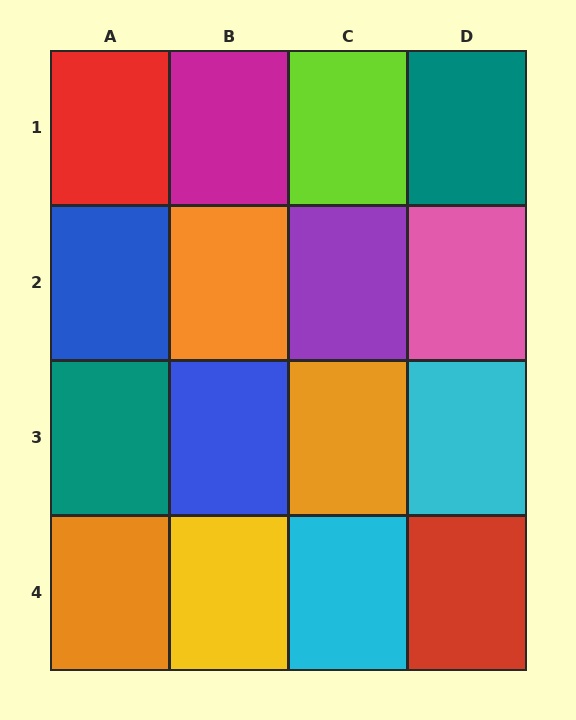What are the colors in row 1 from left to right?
Red, magenta, lime, teal.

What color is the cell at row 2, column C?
Purple.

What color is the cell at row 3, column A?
Teal.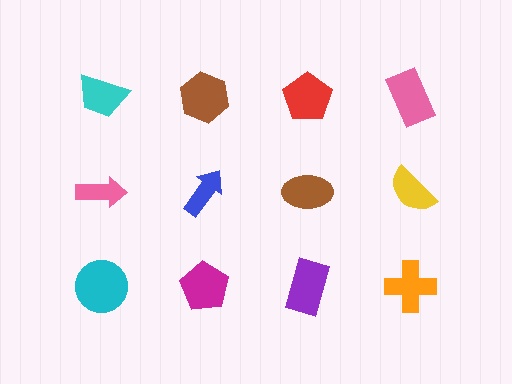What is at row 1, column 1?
A cyan trapezoid.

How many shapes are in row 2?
4 shapes.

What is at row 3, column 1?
A cyan circle.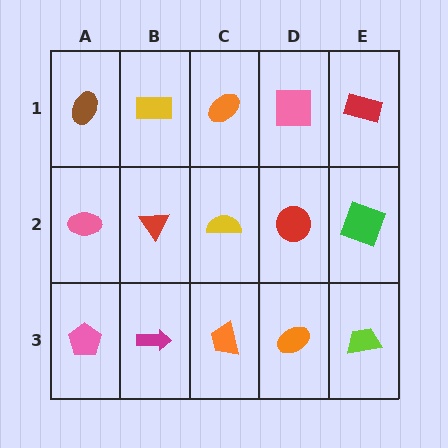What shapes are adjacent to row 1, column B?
A red triangle (row 2, column B), a brown ellipse (row 1, column A), an orange ellipse (row 1, column C).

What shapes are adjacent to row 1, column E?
A green square (row 2, column E), a pink square (row 1, column D).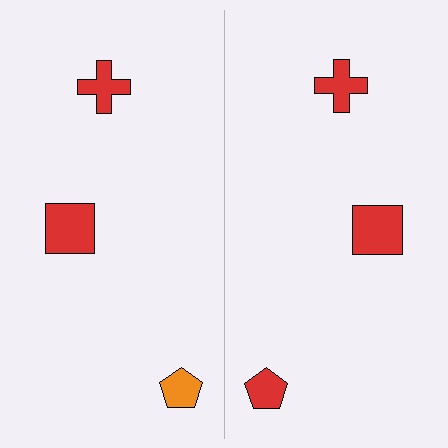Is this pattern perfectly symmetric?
No, the pattern is not perfectly symmetric. The red pentagon on the right side breaks the symmetry — its mirror counterpart is orange.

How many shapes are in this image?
There are 6 shapes in this image.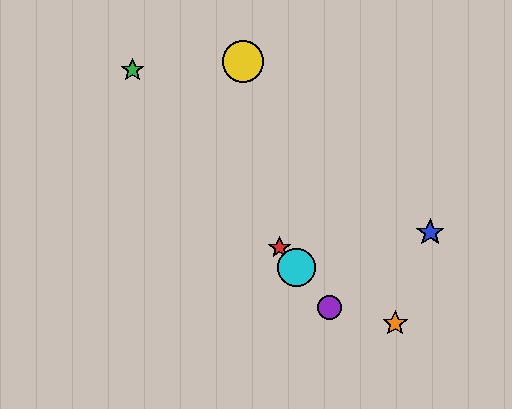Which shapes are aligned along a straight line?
The red star, the green star, the purple circle, the cyan circle are aligned along a straight line.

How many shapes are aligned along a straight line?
4 shapes (the red star, the green star, the purple circle, the cyan circle) are aligned along a straight line.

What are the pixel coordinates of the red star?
The red star is at (280, 248).